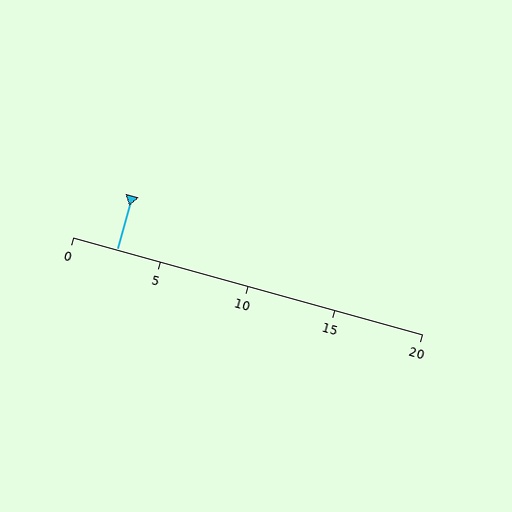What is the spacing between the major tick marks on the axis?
The major ticks are spaced 5 apart.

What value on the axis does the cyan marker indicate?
The marker indicates approximately 2.5.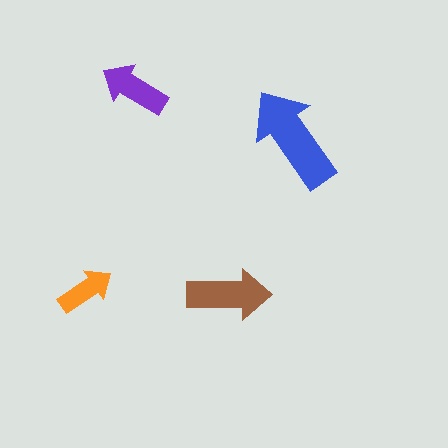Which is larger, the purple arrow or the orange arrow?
The purple one.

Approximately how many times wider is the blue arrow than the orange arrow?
About 2 times wider.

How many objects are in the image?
There are 4 objects in the image.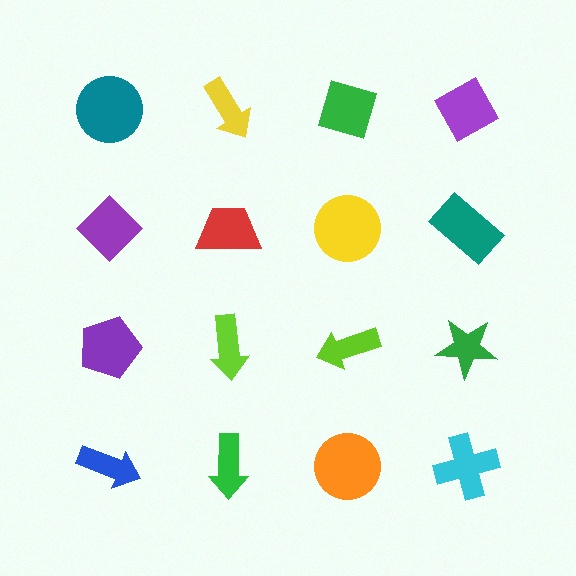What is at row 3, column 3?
A lime arrow.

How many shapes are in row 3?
4 shapes.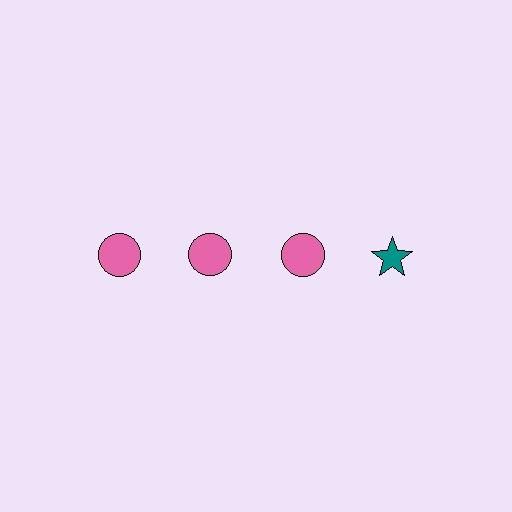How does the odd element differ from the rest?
It differs in both color (teal instead of pink) and shape (star instead of circle).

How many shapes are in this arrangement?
There are 4 shapes arranged in a grid pattern.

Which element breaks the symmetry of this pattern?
The teal star in the top row, second from right column breaks the symmetry. All other shapes are pink circles.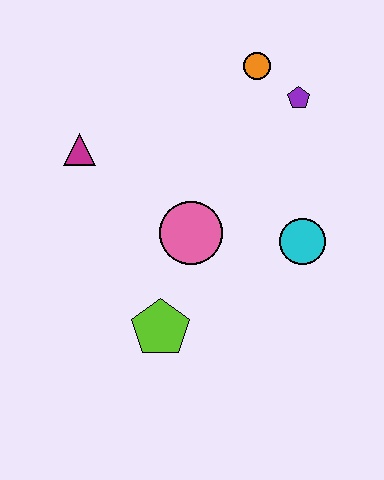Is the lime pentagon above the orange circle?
No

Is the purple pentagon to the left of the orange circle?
No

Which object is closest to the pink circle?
The lime pentagon is closest to the pink circle.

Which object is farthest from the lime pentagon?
The orange circle is farthest from the lime pentagon.